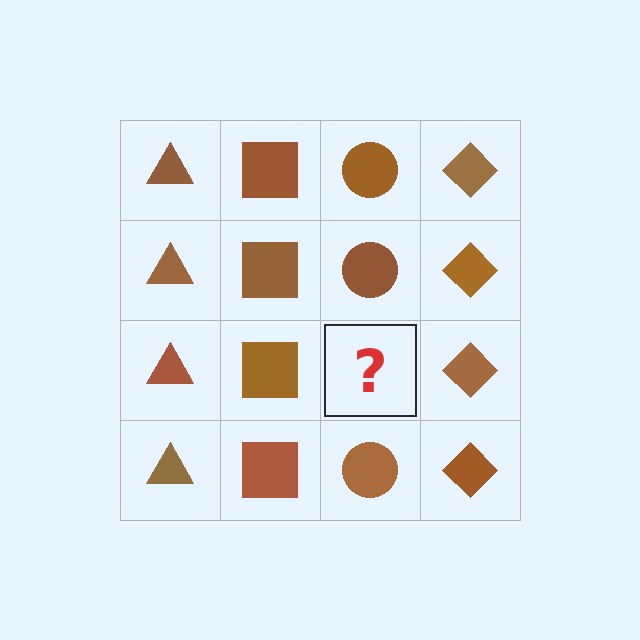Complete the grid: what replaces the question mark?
The question mark should be replaced with a brown circle.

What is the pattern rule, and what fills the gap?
The rule is that each column has a consistent shape. The gap should be filled with a brown circle.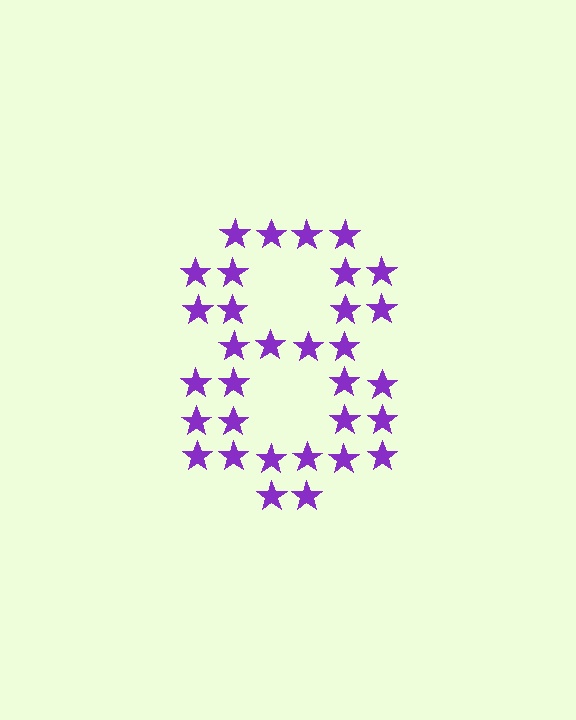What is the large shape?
The large shape is the digit 8.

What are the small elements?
The small elements are stars.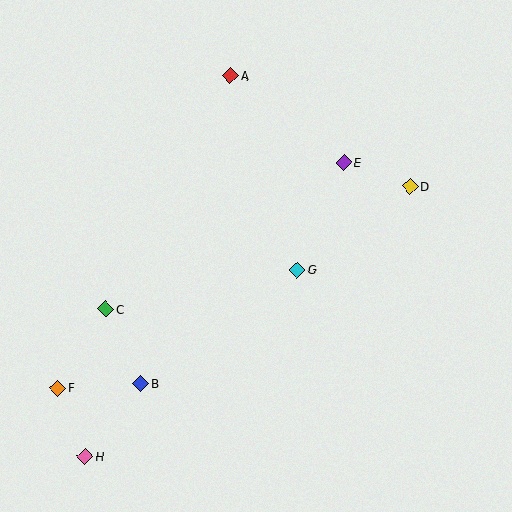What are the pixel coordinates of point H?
Point H is at (85, 457).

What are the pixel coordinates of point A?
Point A is at (230, 76).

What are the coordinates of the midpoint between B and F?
The midpoint between B and F is at (99, 386).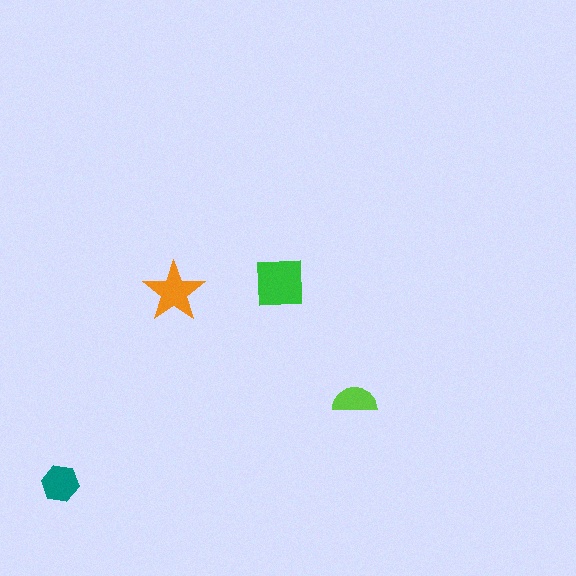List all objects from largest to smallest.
The green square, the orange star, the teal hexagon, the lime semicircle.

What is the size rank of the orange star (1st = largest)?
2nd.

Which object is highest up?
The green square is topmost.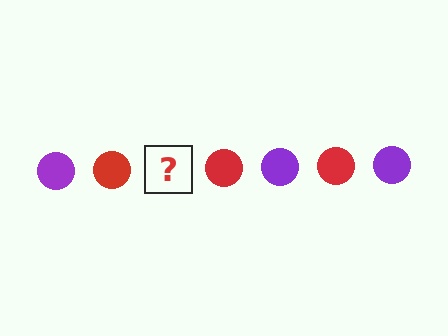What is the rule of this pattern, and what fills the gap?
The rule is that the pattern cycles through purple, red circles. The gap should be filled with a purple circle.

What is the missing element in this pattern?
The missing element is a purple circle.